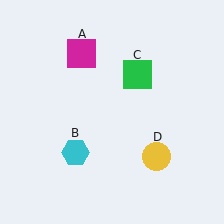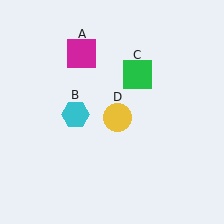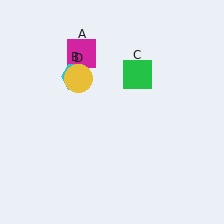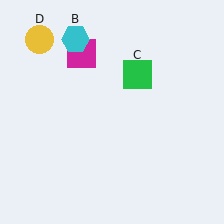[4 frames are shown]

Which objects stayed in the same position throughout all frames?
Magenta square (object A) and green square (object C) remained stationary.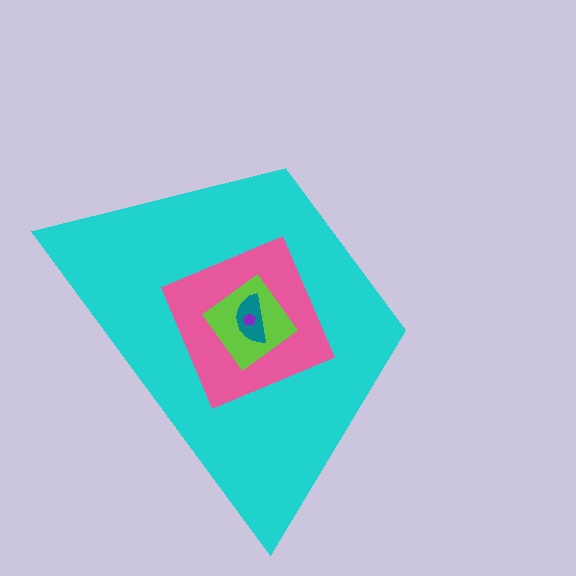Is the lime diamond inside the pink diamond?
Yes.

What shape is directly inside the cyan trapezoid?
The pink diamond.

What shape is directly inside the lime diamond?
The teal semicircle.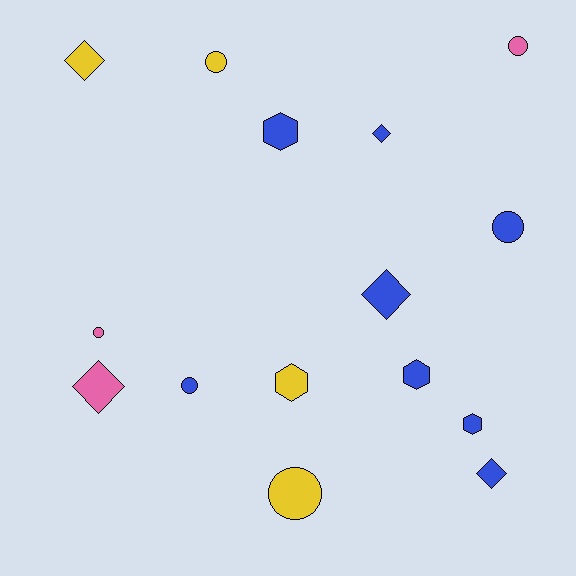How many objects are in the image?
There are 15 objects.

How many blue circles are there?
There are 2 blue circles.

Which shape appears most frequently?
Circle, with 6 objects.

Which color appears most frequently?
Blue, with 8 objects.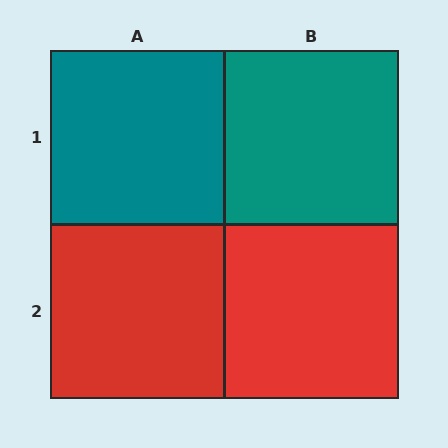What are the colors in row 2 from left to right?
Red, red.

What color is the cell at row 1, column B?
Teal.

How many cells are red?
2 cells are red.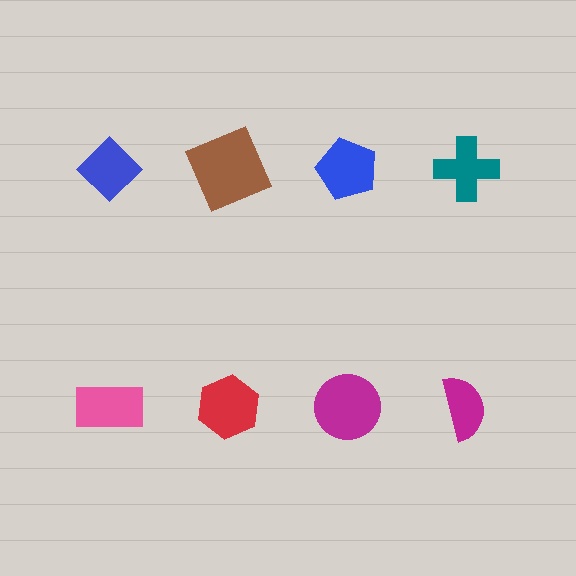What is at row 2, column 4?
A magenta semicircle.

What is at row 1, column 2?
A brown square.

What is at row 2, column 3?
A magenta circle.